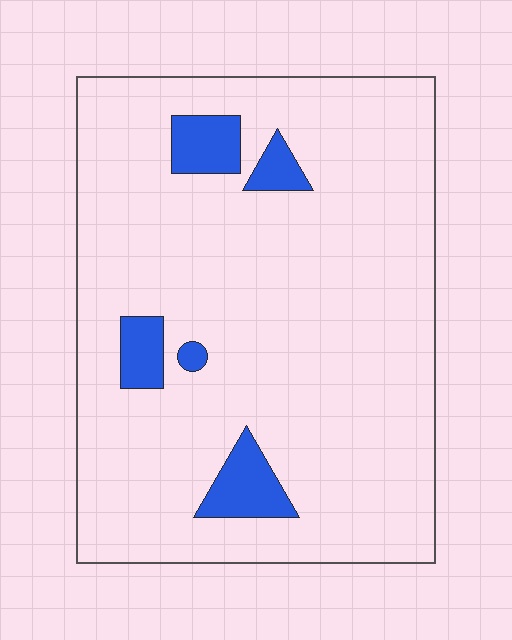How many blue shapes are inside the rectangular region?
5.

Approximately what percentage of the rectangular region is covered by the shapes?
Approximately 10%.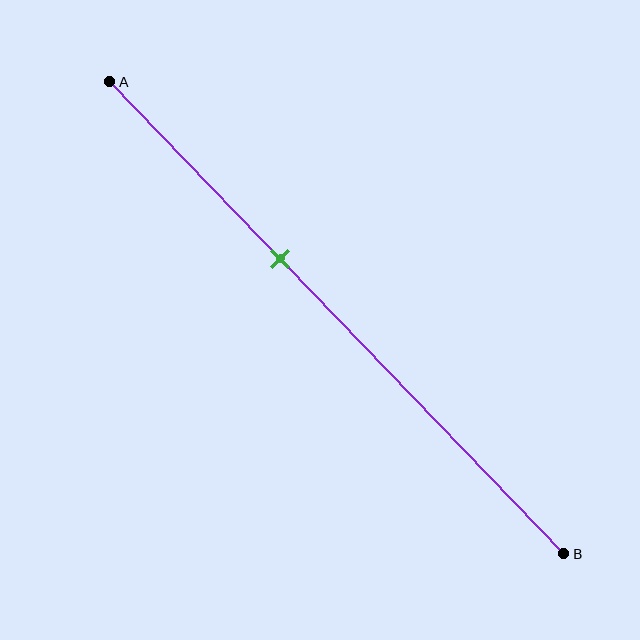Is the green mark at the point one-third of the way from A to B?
No, the mark is at about 35% from A, not at the 33% one-third point.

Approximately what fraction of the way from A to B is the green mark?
The green mark is approximately 35% of the way from A to B.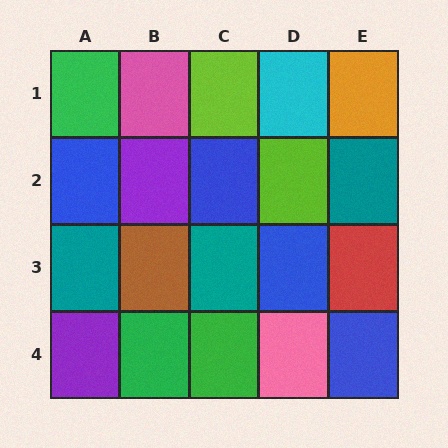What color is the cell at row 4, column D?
Pink.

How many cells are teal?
3 cells are teal.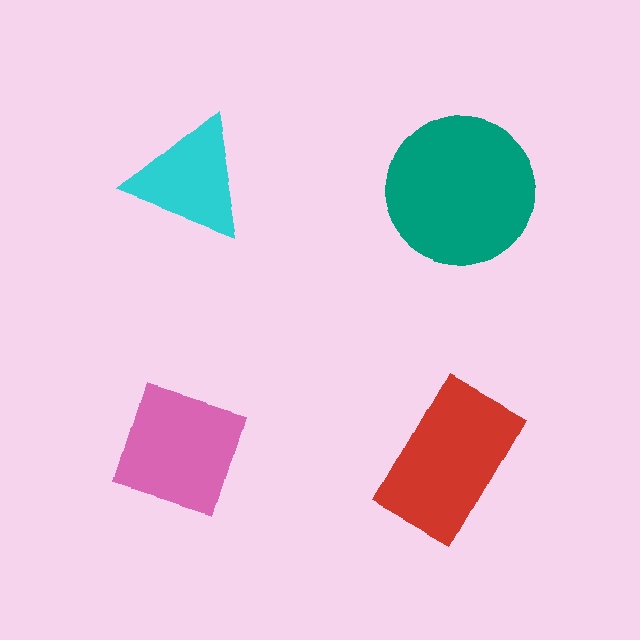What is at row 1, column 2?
A teal circle.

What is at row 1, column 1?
A cyan triangle.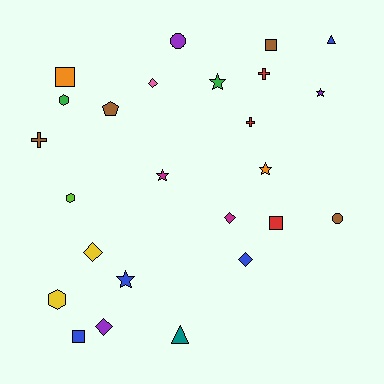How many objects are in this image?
There are 25 objects.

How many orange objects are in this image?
There are 2 orange objects.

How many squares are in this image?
There are 4 squares.